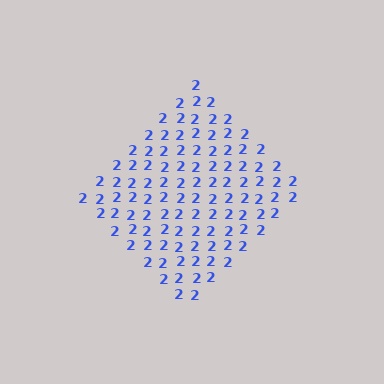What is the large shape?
The large shape is a diamond.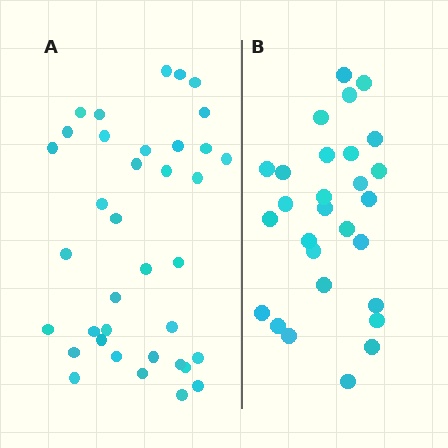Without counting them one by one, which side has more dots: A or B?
Region A (the left region) has more dots.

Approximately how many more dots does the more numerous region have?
Region A has roughly 8 or so more dots than region B.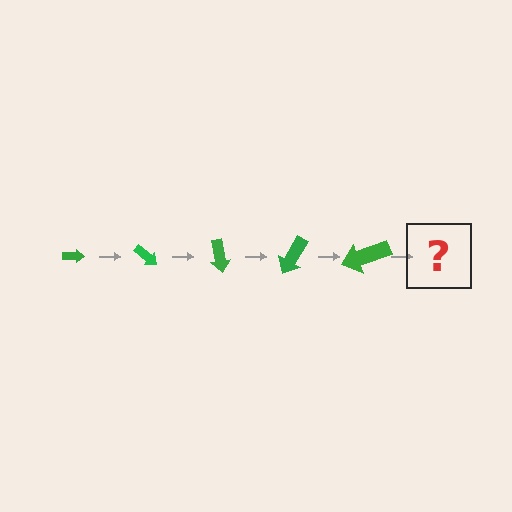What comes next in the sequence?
The next element should be an arrow, larger than the previous one and rotated 200 degrees from the start.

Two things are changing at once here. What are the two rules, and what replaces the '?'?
The two rules are that the arrow grows larger each step and it rotates 40 degrees each step. The '?' should be an arrow, larger than the previous one and rotated 200 degrees from the start.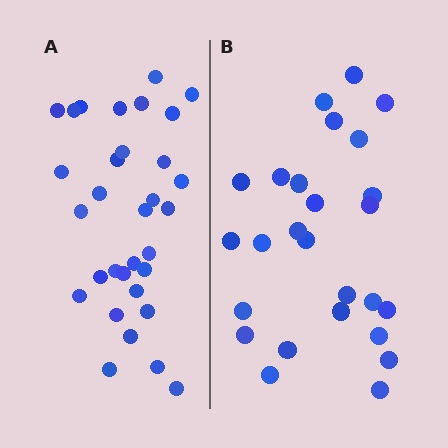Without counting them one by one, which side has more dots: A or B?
Region A (the left region) has more dots.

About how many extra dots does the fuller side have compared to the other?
Region A has about 6 more dots than region B.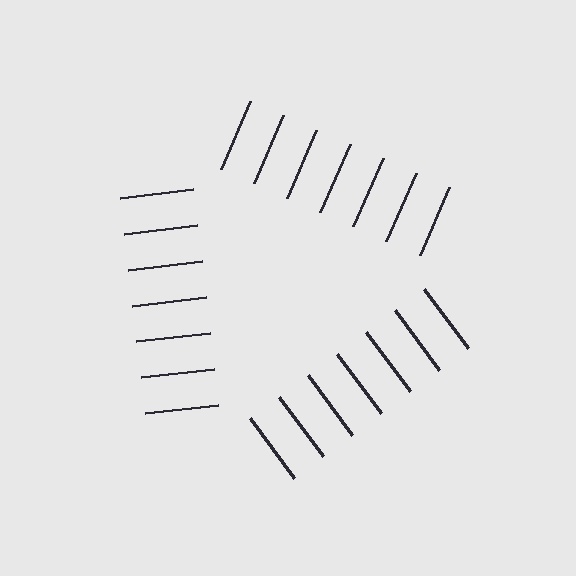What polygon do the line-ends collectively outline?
An illusory triangle — the line segments terminate on its edges but no continuous stroke is drawn.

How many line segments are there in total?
21 — 7 along each of the 3 edges.